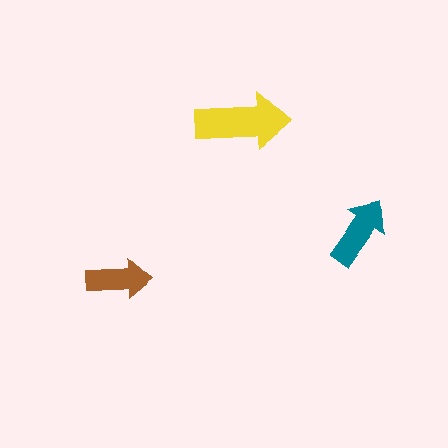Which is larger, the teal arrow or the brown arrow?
The teal one.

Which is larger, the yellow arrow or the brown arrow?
The yellow one.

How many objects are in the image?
There are 3 objects in the image.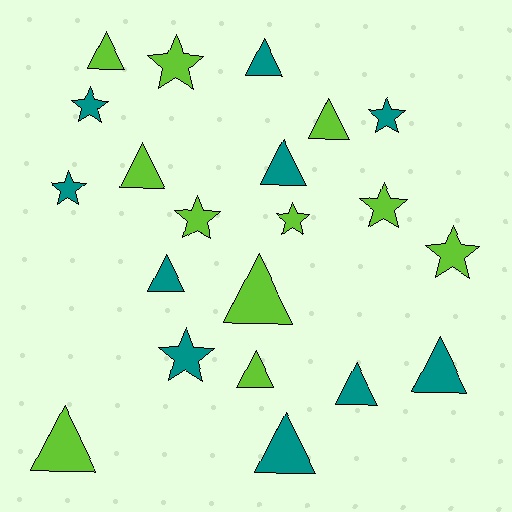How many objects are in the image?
There are 21 objects.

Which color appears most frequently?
Lime, with 11 objects.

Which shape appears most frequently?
Triangle, with 12 objects.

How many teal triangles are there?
There are 6 teal triangles.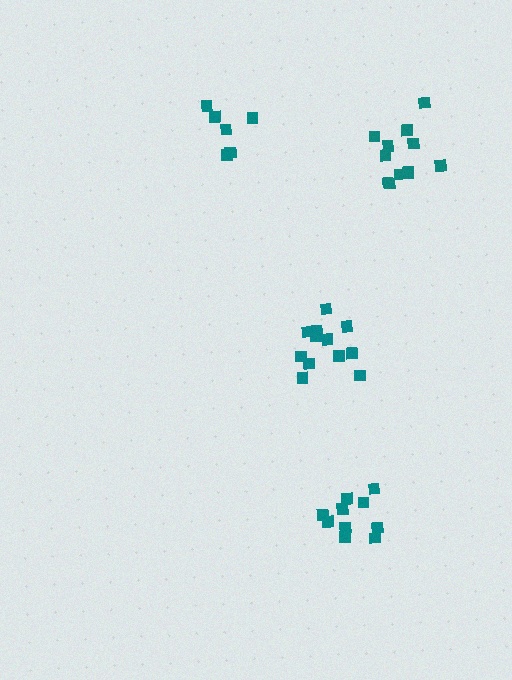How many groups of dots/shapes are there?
There are 4 groups.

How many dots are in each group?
Group 1: 10 dots, Group 2: 12 dots, Group 3: 12 dots, Group 4: 6 dots (40 total).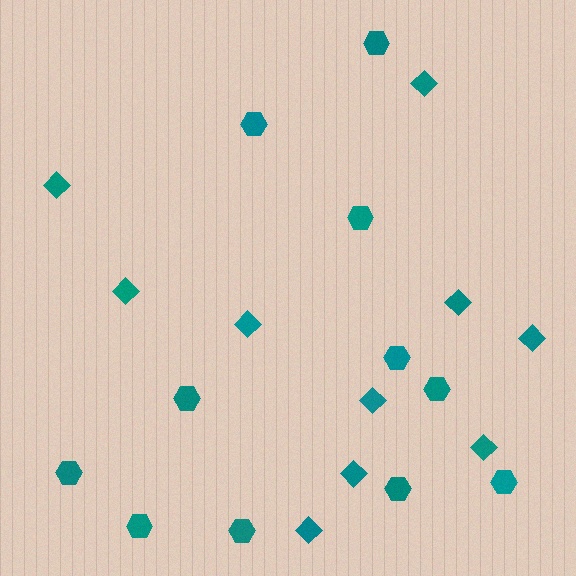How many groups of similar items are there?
There are 2 groups: one group of hexagons (11) and one group of diamonds (10).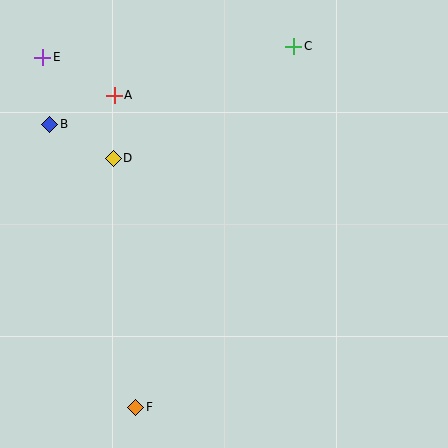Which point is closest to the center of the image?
Point D at (113, 158) is closest to the center.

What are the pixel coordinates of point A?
Point A is at (114, 95).